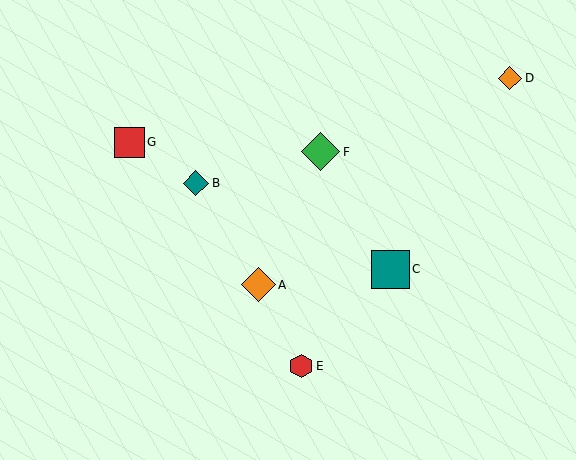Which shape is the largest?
The green diamond (labeled F) is the largest.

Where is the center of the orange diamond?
The center of the orange diamond is at (510, 78).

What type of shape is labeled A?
Shape A is an orange diamond.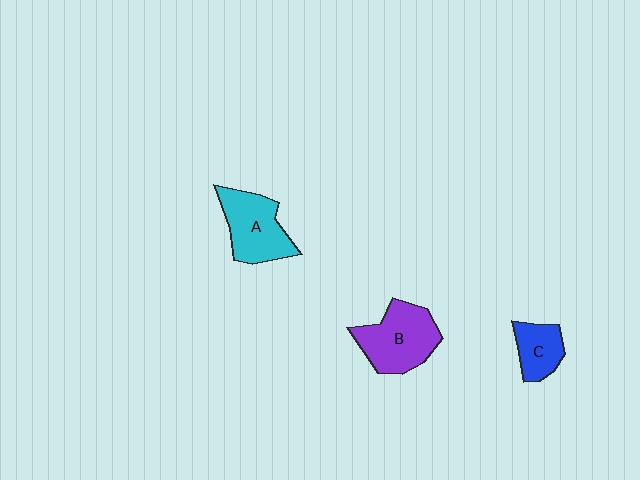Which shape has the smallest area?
Shape C (blue).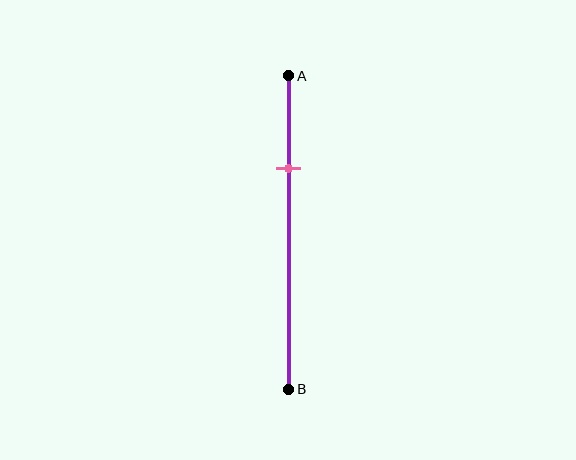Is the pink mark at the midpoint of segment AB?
No, the mark is at about 30% from A, not at the 50% midpoint.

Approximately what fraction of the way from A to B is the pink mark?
The pink mark is approximately 30% of the way from A to B.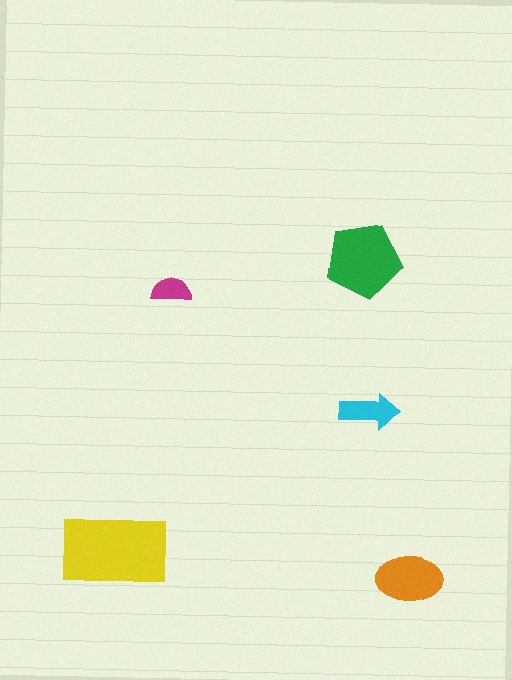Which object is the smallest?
The magenta semicircle.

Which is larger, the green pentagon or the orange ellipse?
The green pentagon.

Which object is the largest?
The yellow rectangle.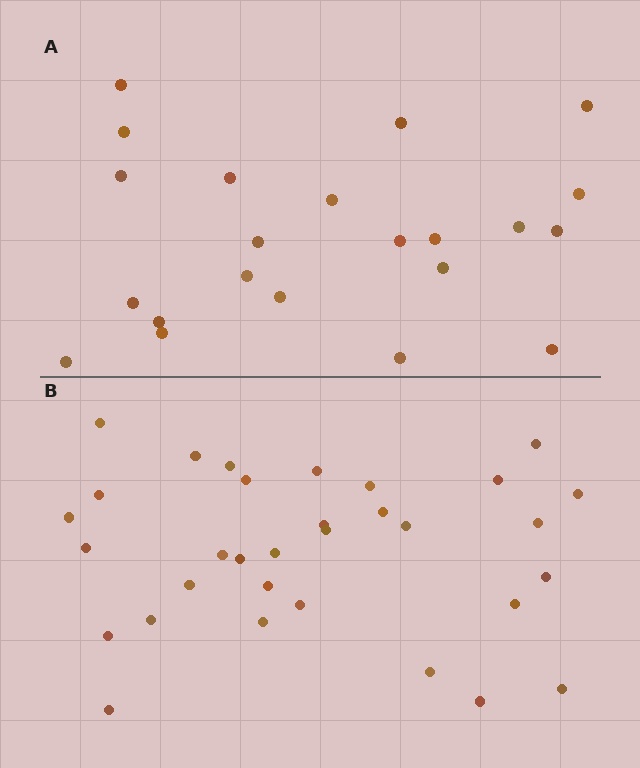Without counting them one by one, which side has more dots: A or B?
Region B (the bottom region) has more dots.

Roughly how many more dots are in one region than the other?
Region B has roughly 10 or so more dots than region A.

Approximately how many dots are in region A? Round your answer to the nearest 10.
About 20 dots. (The exact count is 22, which rounds to 20.)